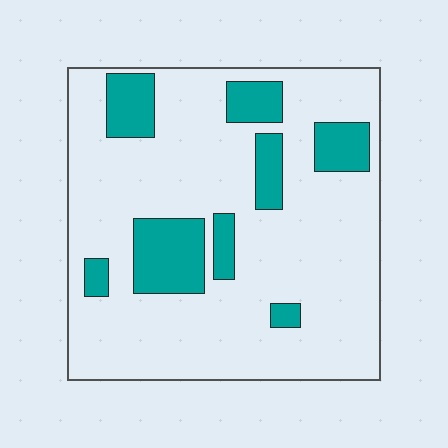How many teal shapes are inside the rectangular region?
8.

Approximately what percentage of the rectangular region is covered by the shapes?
Approximately 20%.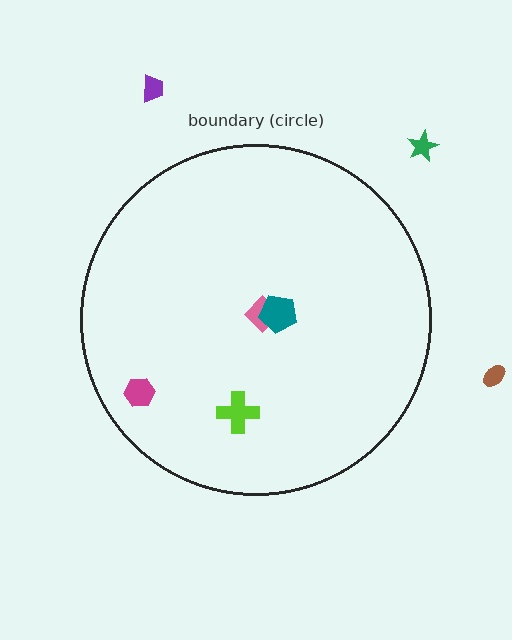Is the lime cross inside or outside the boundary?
Inside.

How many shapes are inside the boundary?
4 inside, 3 outside.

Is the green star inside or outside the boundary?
Outside.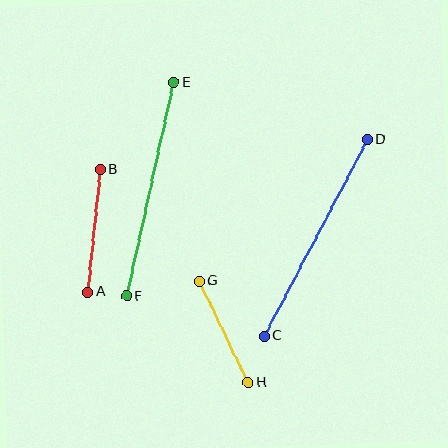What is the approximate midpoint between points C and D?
The midpoint is at approximately (316, 238) pixels.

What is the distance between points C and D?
The distance is approximately 222 pixels.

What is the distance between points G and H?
The distance is approximately 113 pixels.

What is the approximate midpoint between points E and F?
The midpoint is at approximately (150, 189) pixels.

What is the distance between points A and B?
The distance is approximately 123 pixels.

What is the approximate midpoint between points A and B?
The midpoint is at approximately (94, 231) pixels.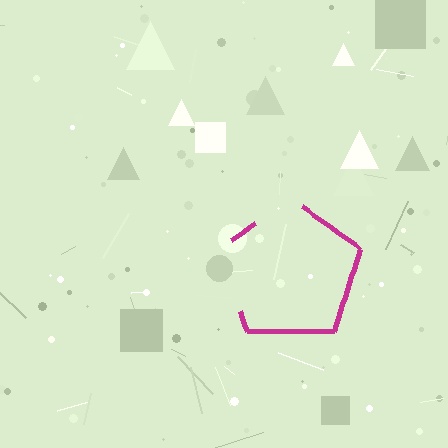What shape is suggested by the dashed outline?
The dashed outline suggests a pentagon.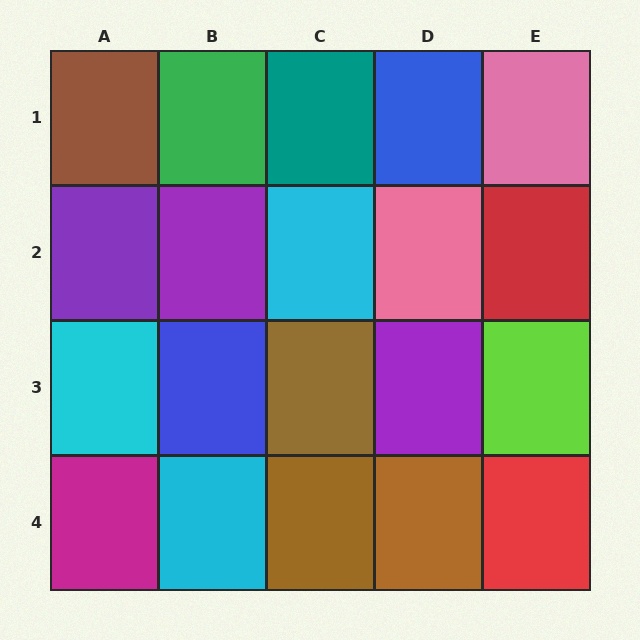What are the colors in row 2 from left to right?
Purple, purple, cyan, pink, red.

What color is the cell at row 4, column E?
Red.